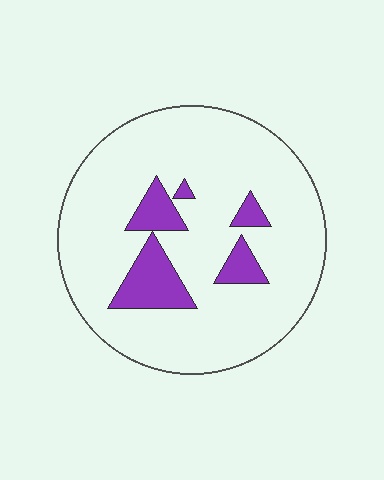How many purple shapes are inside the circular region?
5.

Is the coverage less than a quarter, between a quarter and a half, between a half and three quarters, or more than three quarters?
Less than a quarter.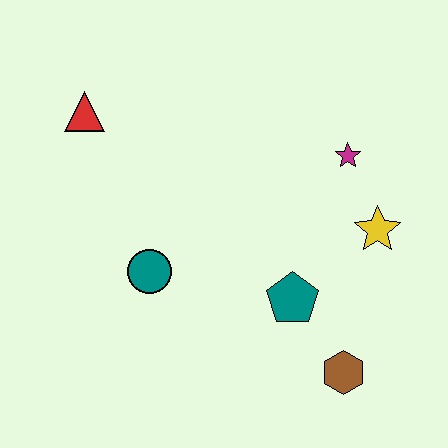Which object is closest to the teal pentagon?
The brown hexagon is closest to the teal pentagon.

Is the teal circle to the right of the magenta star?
No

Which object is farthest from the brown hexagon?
The red triangle is farthest from the brown hexagon.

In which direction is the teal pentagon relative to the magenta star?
The teal pentagon is below the magenta star.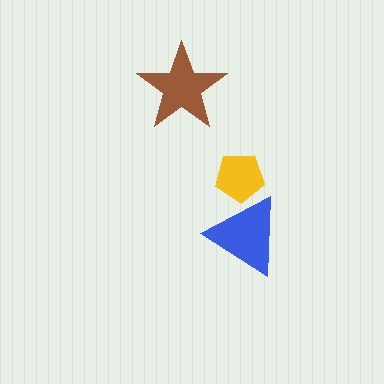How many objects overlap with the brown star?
0 objects overlap with the brown star.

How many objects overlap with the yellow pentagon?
1 object overlaps with the yellow pentagon.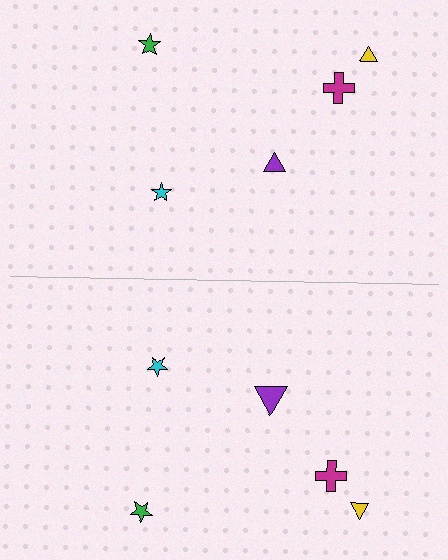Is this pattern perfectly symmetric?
No, the pattern is not perfectly symmetric. The purple triangle on the bottom side has a different size than its mirror counterpart.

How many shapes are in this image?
There are 10 shapes in this image.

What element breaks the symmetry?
The purple triangle on the bottom side has a different size than its mirror counterpart.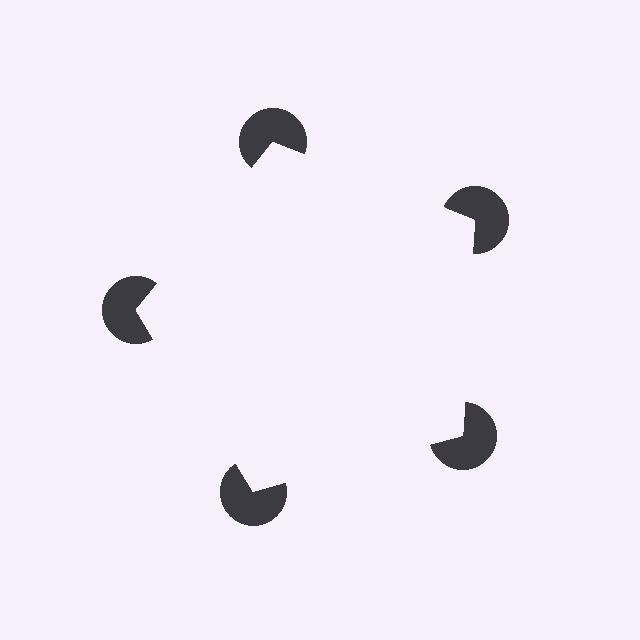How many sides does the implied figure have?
5 sides.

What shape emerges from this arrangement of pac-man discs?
An illusory pentagon — its edges are inferred from the aligned wedge cuts in the pac-man discs, not physically drawn.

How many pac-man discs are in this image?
There are 5 — one at each vertex of the illusory pentagon.